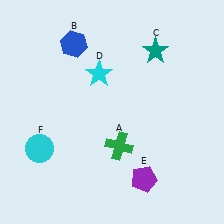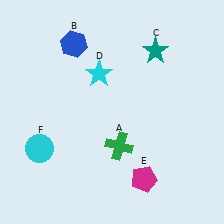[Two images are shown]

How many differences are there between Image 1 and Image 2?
There is 1 difference between the two images.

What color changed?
The pentagon (E) changed from purple in Image 1 to magenta in Image 2.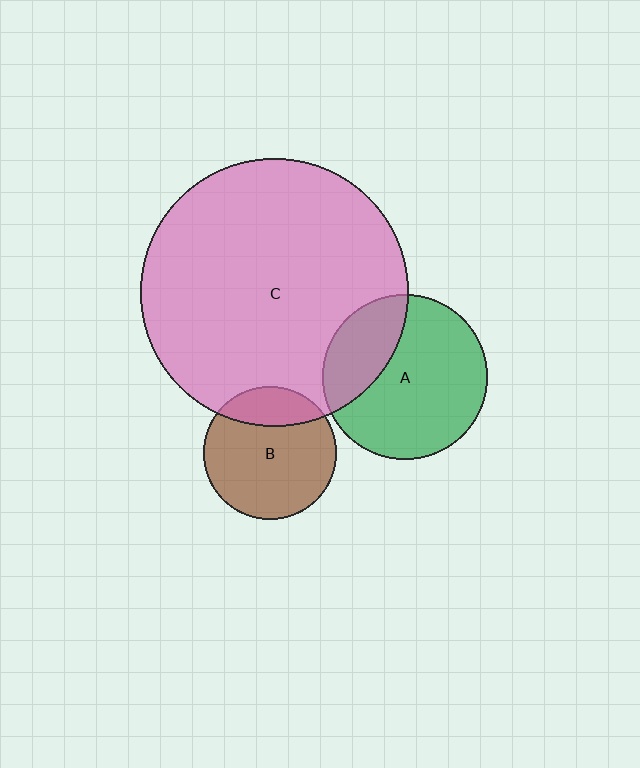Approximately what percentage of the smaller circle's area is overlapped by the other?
Approximately 20%.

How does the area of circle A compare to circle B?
Approximately 1.5 times.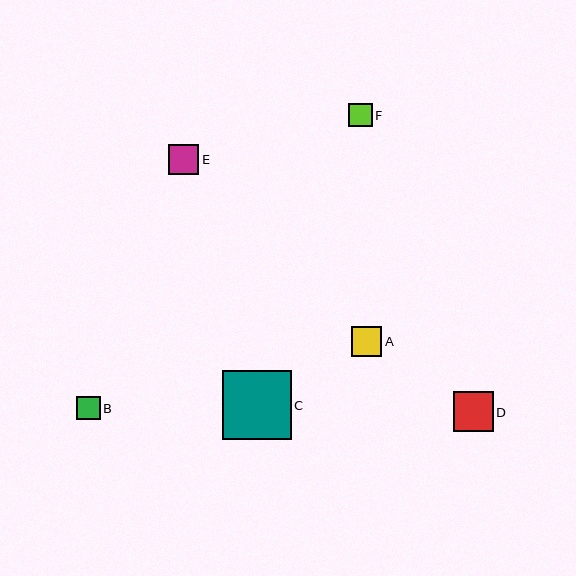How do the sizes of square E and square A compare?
Square E and square A are approximately the same size.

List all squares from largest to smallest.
From largest to smallest: C, D, E, A, F, B.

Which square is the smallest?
Square B is the smallest with a size of approximately 23 pixels.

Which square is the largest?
Square C is the largest with a size of approximately 69 pixels.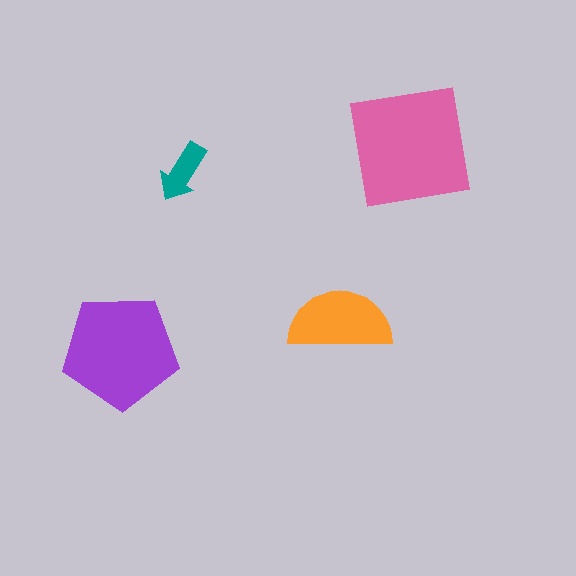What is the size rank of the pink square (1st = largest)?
1st.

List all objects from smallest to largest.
The teal arrow, the orange semicircle, the purple pentagon, the pink square.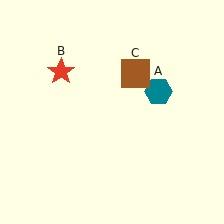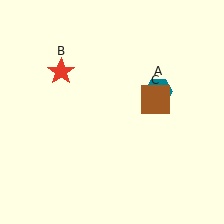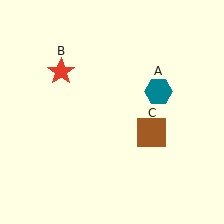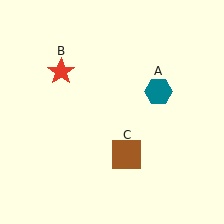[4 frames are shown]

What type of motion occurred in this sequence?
The brown square (object C) rotated clockwise around the center of the scene.